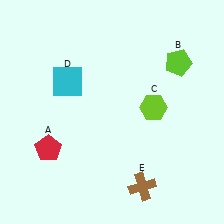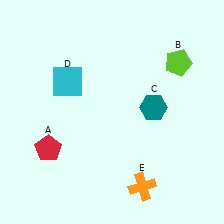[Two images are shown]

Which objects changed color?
C changed from lime to teal. E changed from brown to orange.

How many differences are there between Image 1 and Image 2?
There are 2 differences between the two images.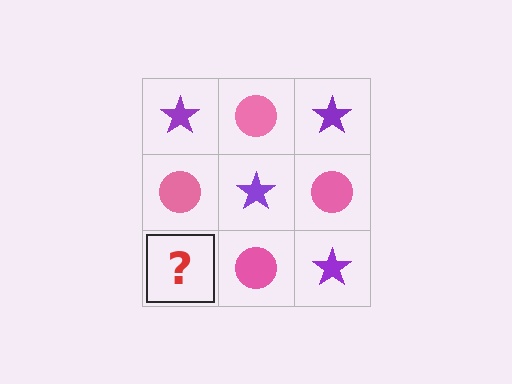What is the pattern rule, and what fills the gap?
The rule is that it alternates purple star and pink circle in a checkerboard pattern. The gap should be filled with a purple star.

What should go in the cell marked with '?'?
The missing cell should contain a purple star.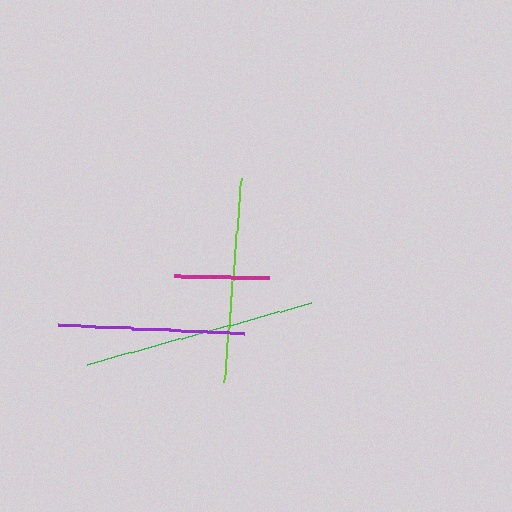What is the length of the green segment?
The green segment is approximately 233 pixels long.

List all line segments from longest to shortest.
From longest to shortest: green, lime, purple, magenta.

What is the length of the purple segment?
The purple segment is approximately 187 pixels long.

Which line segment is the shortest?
The magenta line is the shortest at approximately 95 pixels.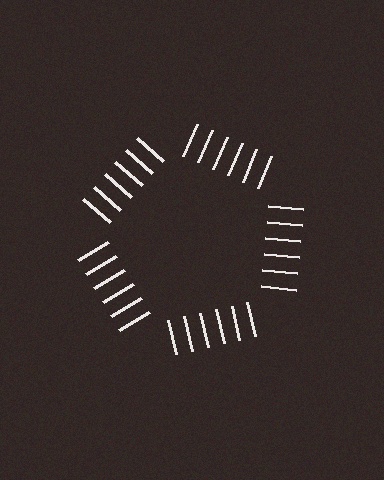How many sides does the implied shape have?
5 sides — the line-ends trace a pentagon.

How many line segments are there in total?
30 — 6 along each of the 5 edges.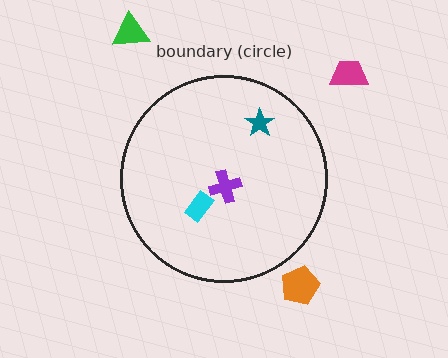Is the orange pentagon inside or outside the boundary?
Outside.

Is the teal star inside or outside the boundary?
Inside.